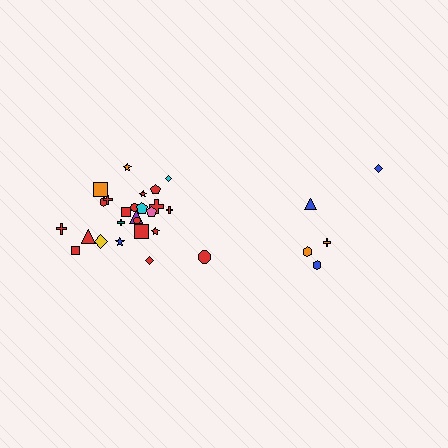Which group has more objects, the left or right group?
The left group.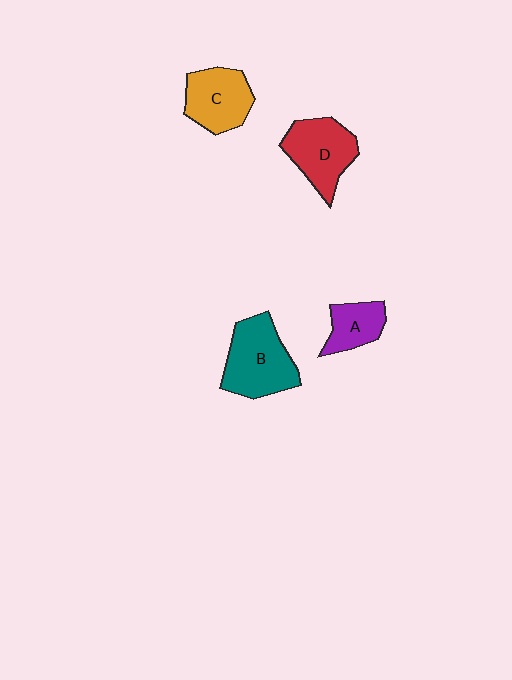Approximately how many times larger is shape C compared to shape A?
Approximately 1.5 times.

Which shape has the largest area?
Shape B (teal).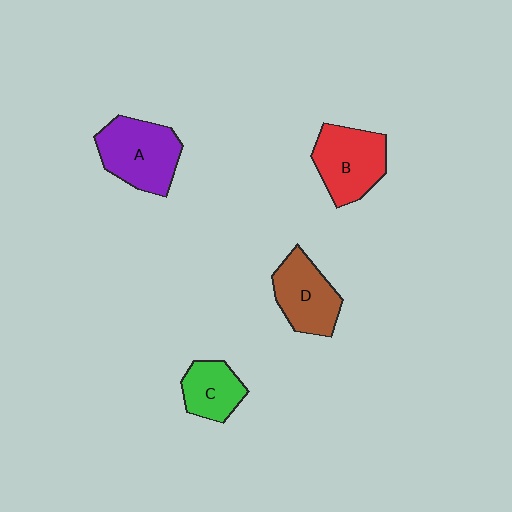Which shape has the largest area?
Shape A (purple).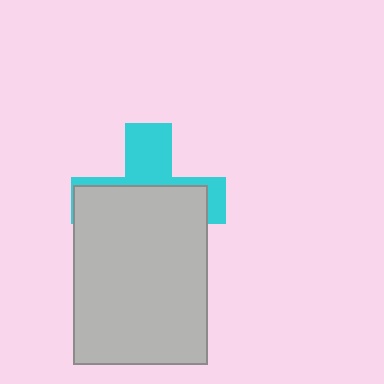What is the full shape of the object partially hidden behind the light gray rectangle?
The partially hidden object is a cyan cross.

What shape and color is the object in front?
The object in front is a light gray rectangle.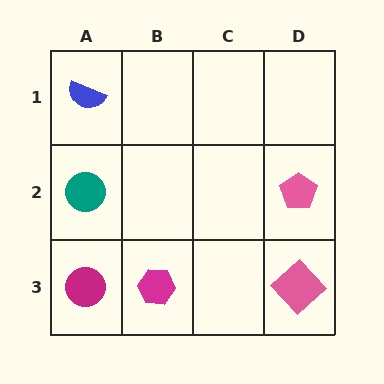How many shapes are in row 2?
2 shapes.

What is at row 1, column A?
A blue semicircle.